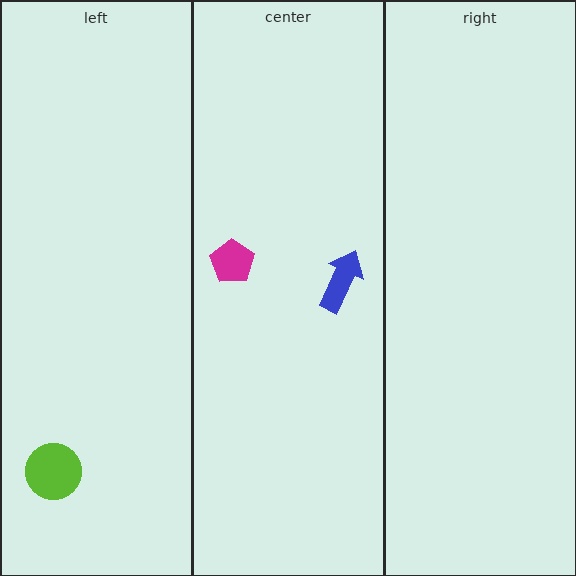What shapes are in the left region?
The lime circle.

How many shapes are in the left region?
1.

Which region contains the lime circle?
The left region.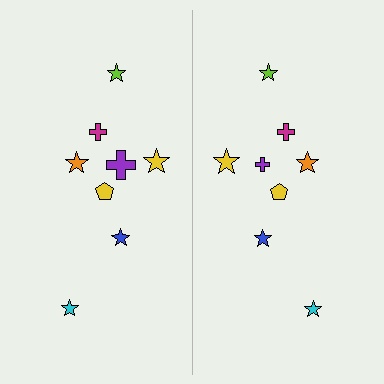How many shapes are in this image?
There are 16 shapes in this image.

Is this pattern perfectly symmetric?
No, the pattern is not perfectly symmetric. The purple cross on the right side has a different size than its mirror counterpart.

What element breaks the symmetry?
The purple cross on the right side has a different size than its mirror counterpart.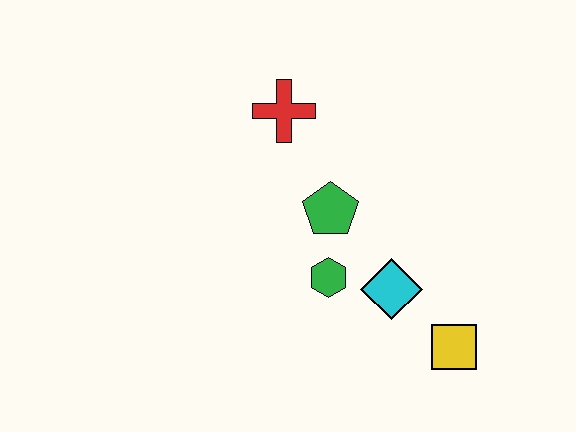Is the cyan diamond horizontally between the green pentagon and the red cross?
No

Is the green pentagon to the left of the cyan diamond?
Yes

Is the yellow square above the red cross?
No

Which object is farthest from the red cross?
The yellow square is farthest from the red cross.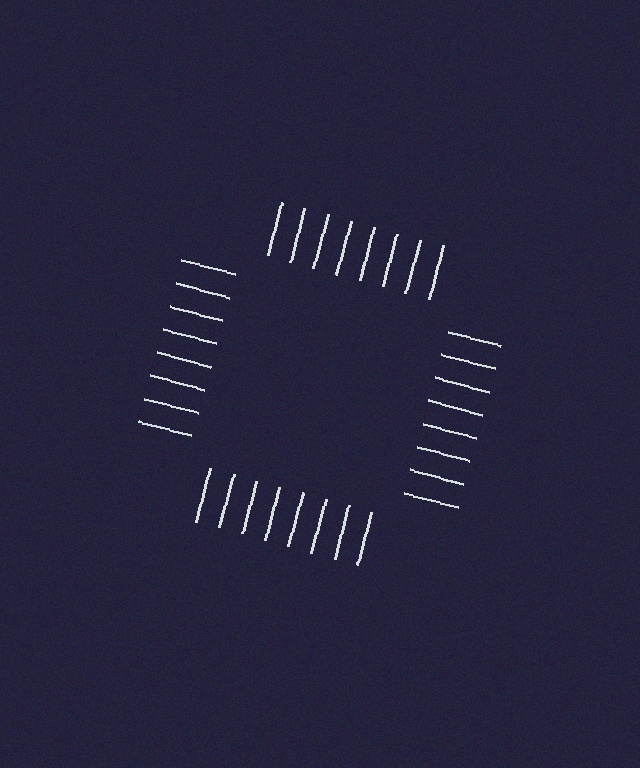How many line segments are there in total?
32 — 8 along each of the 4 edges.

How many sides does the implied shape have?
4 sides — the line-ends trace a square.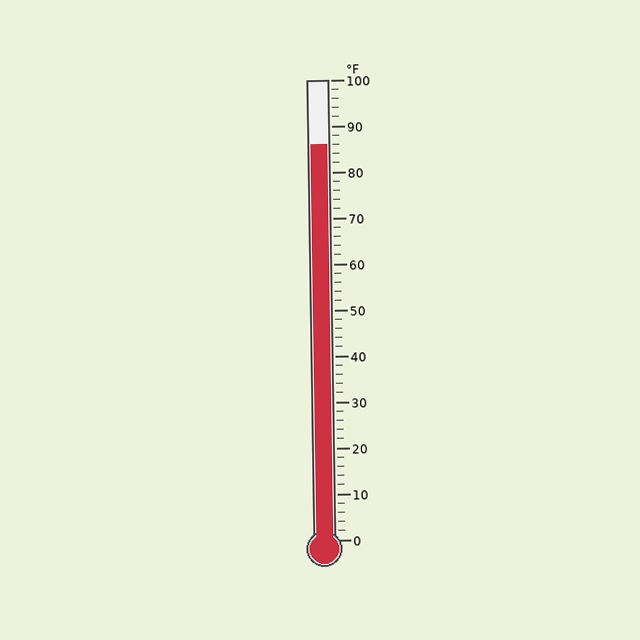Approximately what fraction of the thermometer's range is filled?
The thermometer is filled to approximately 85% of its range.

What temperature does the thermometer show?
The thermometer shows approximately 86°F.